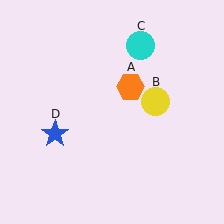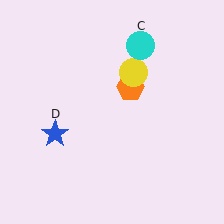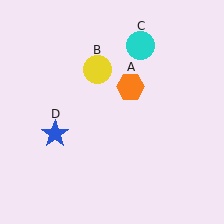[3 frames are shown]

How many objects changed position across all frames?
1 object changed position: yellow circle (object B).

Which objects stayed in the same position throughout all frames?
Orange hexagon (object A) and cyan circle (object C) and blue star (object D) remained stationary.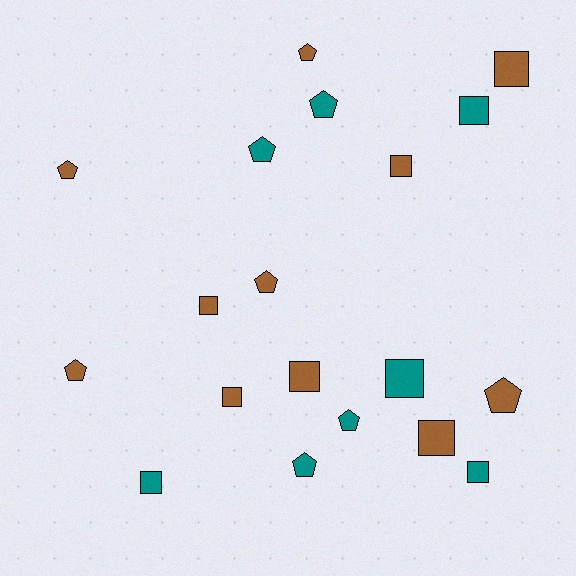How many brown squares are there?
There are 6 brown squares.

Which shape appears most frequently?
Square, with 10 objects.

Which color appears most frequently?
Brown, with 11 objects.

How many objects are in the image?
There are 19 objects.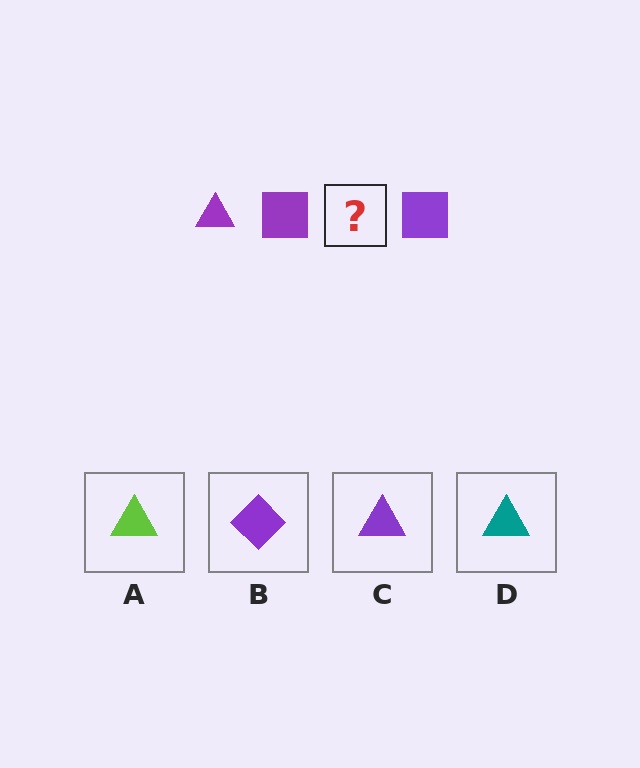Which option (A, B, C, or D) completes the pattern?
C.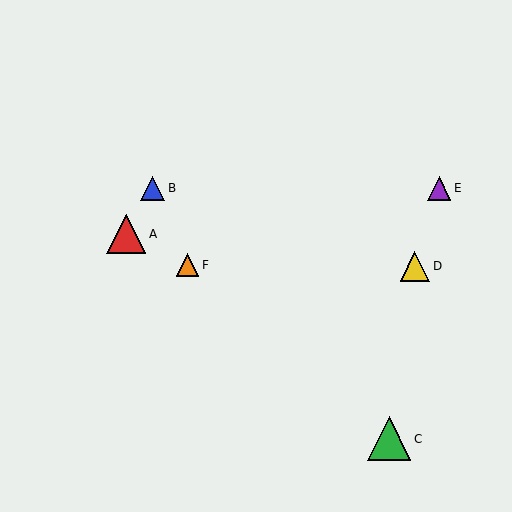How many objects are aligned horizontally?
2 objects (B, E) are aligned horizontally.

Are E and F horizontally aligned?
No, E is at y≈188 and F is at y≈265.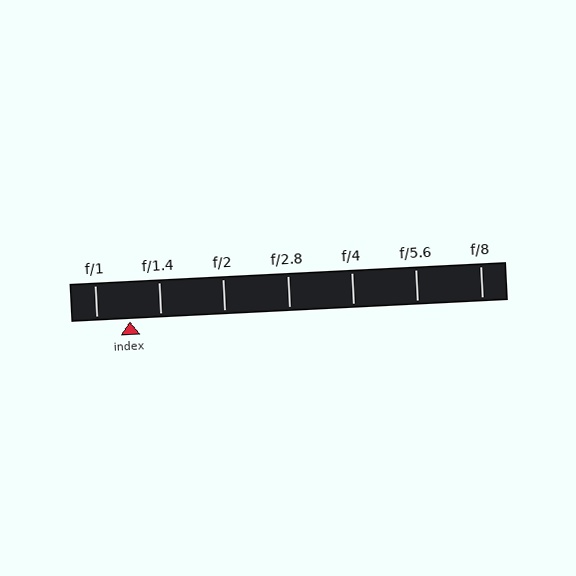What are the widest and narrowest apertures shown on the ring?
The widest aperture shown is f/1 and the narrowest is f/8.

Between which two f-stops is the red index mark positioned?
The index mark is between f/1 and f/1.4.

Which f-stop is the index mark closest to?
The index mark is closest to f/1.4.